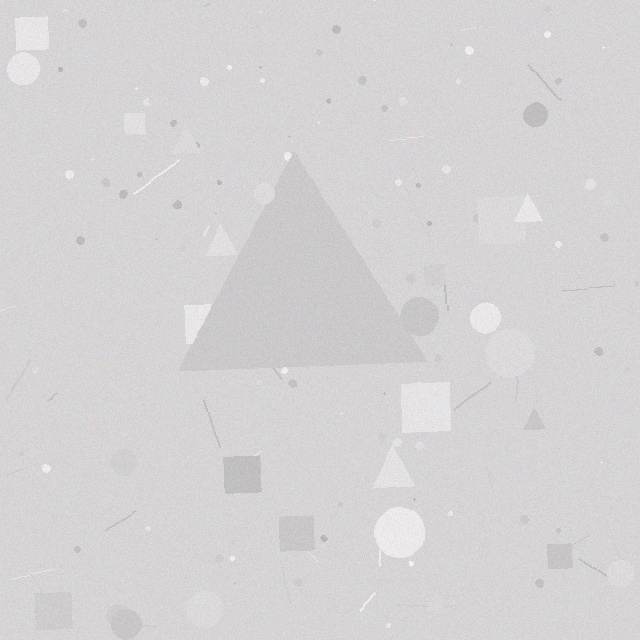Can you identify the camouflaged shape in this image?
The camouflaged shape is a triangle.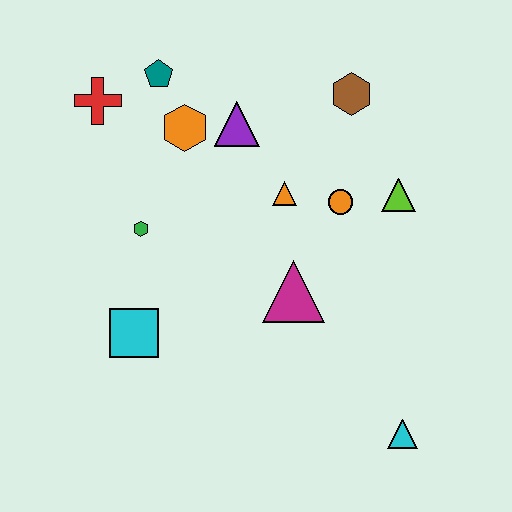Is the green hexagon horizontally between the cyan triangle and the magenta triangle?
No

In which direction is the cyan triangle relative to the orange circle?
The cyan triangle is below the orange circle.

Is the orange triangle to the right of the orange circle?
No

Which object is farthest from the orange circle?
The red cross is farthest from the orange circle.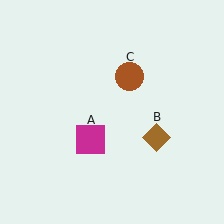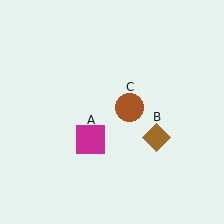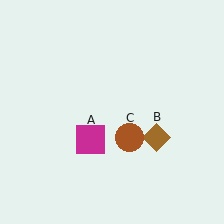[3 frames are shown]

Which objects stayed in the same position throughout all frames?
Magenta square (object A) and brown diamond (object B) remained stationary.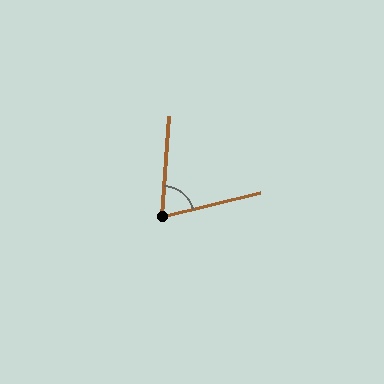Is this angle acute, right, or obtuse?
It is acute.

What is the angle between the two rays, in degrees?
Approximately 72 degrees.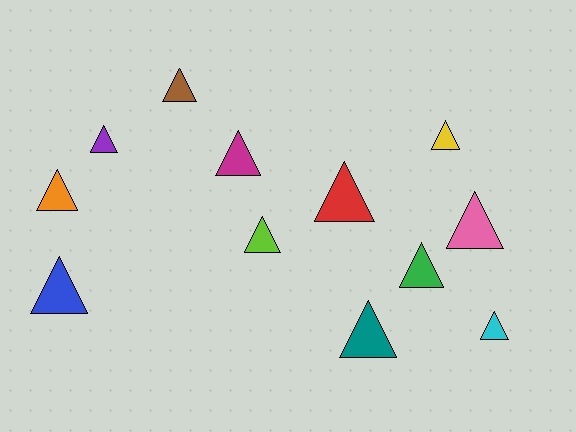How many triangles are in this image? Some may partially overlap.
There are 12 triangles.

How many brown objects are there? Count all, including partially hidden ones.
There is 1 brown object.